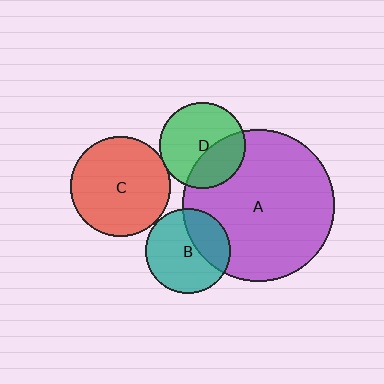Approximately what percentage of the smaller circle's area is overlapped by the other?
Approximately 35%.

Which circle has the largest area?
Circle A (purple).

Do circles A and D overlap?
Yes.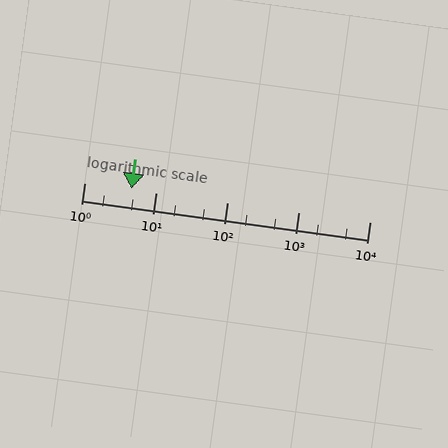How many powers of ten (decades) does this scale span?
The scale spans 4 decades, from 1 to 10000.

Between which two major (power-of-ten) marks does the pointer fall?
The pointer is between 1 and 10.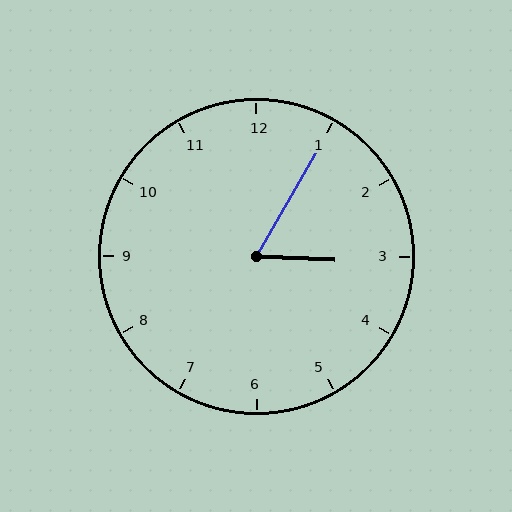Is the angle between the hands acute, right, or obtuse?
It is acute.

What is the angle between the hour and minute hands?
Approximately 62 degrees.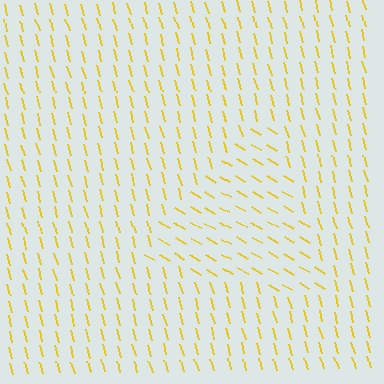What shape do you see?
I see a triangle.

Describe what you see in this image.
The image is filled with small yellow line segments. A triangle region in the image has lines oriented differently from the surrounding lines, creating a visible texture boundary.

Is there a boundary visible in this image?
Yes, there is a texture boundary formed by a change in line orientation.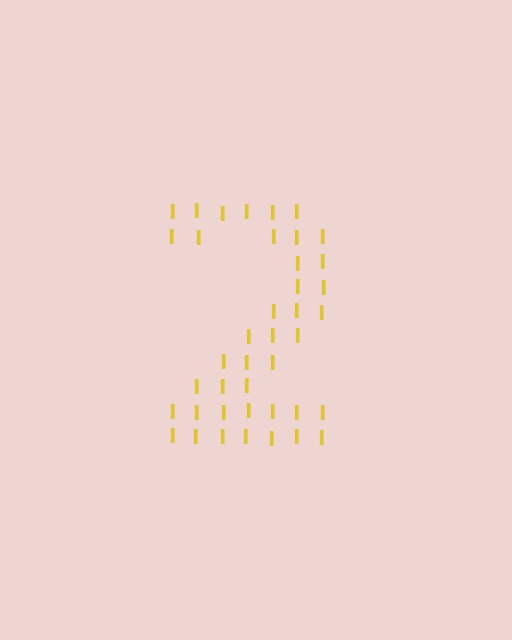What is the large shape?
The large shape is the digit 2.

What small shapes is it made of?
It is made of small letter I's.